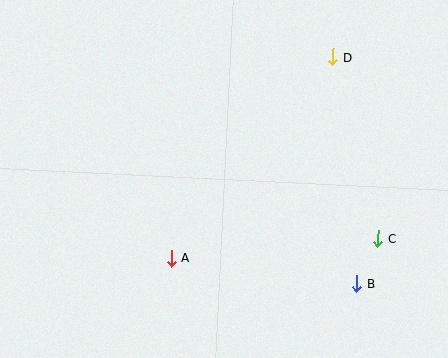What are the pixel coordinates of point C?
Point C is at (378, 238).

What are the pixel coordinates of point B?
Point B is at (357, 284).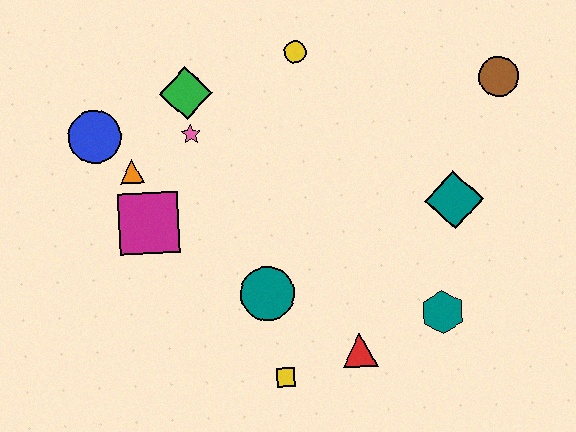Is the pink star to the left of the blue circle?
No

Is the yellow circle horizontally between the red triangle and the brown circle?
No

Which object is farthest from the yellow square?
The brown circle is farthest from the yellow square.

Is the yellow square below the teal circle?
Yes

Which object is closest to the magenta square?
The orange triangle is closest to the magenta square.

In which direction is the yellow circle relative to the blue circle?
The yellow circle is to the right of the blue circle.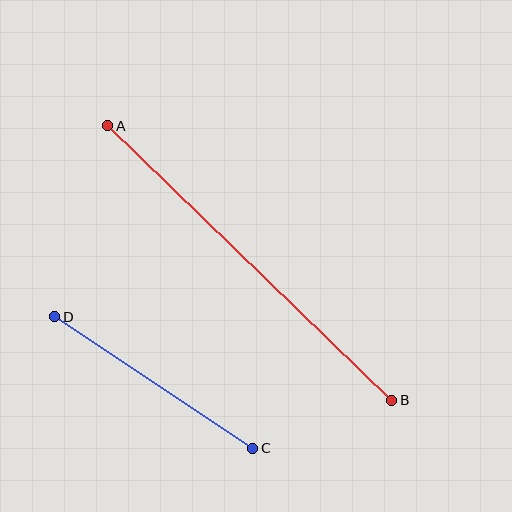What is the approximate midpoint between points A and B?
The midpoint is at approximately (250, 263) pixels.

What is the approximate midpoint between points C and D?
The midpoint is at approximately (154, 383) pixels.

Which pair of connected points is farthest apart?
Points A and B are farthest apart.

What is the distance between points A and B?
The distance is approximately 395 pixels.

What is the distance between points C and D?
The distance is approximately 238 pixels.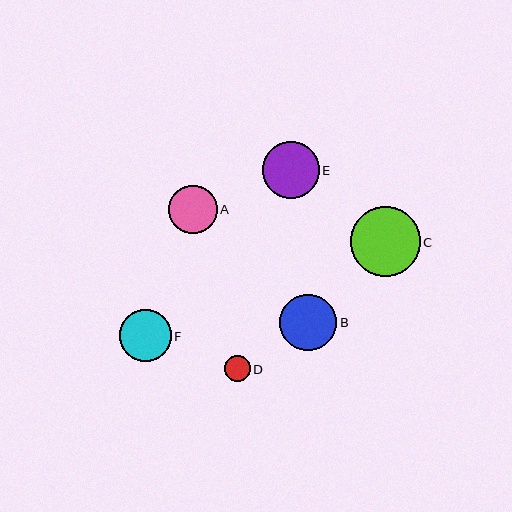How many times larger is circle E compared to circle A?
Circle E is approximately 1.2 times the size of circle A.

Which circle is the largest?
Circle C is the largest with a size of approximately 70 pixels.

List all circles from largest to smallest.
From largest to smallest: C, E, B, F, A, D.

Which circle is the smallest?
Circle D is the smallest with a size of approximately 26 pixels.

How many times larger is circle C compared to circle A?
Circle C is approximately 1.4 times the size of circle A.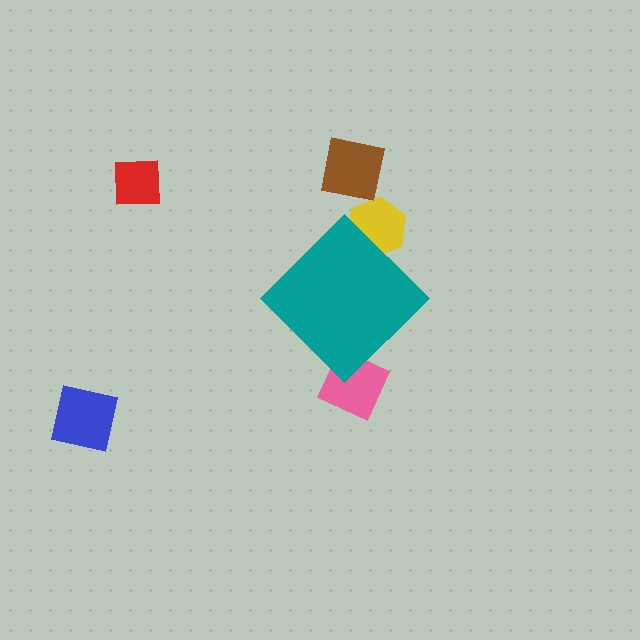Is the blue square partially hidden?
No, the blue square is fully visible.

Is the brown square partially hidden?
No, the brown square is fully visible.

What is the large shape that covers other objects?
A teal diamond.